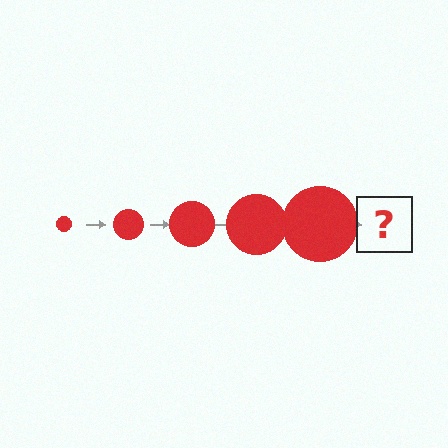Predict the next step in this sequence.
The next step is a red circle, larger than the previous one.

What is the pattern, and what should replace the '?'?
The pattern is that the circle gets progressively larger each step. The '?' should be a red circle, larger than the previous one.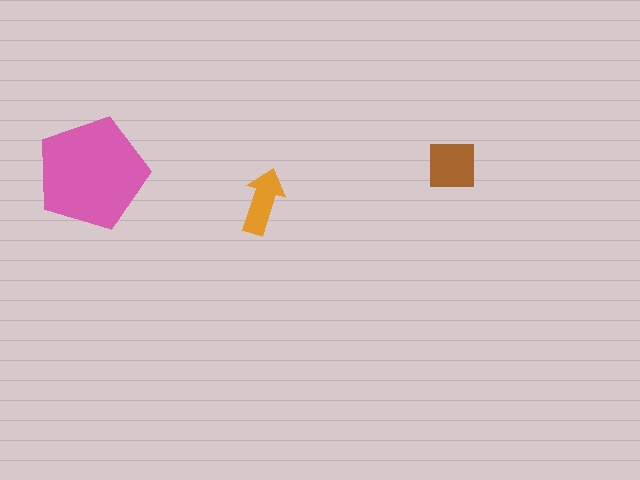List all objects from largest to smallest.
The pink pentagon, the brown square, the orange arrow.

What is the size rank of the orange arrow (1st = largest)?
3rd.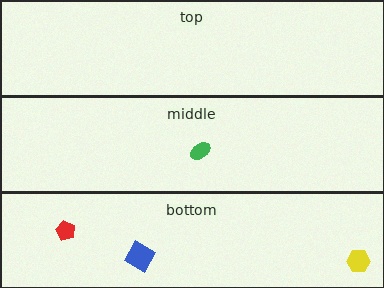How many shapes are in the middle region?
1.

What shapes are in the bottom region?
The red pentagon, the blue diamond, the yellow hexagon.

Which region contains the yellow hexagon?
The bottom region.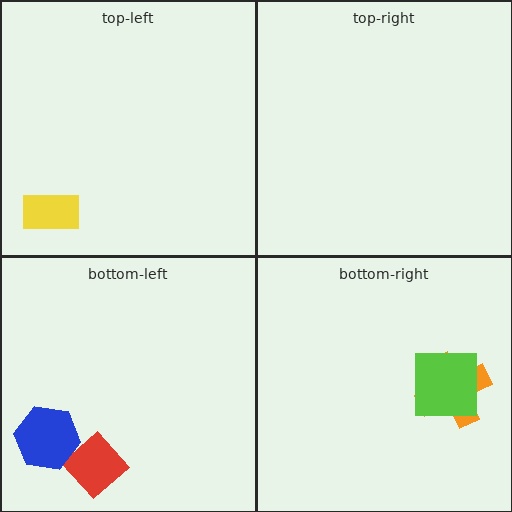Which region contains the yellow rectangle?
The top-left region.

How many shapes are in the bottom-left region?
2.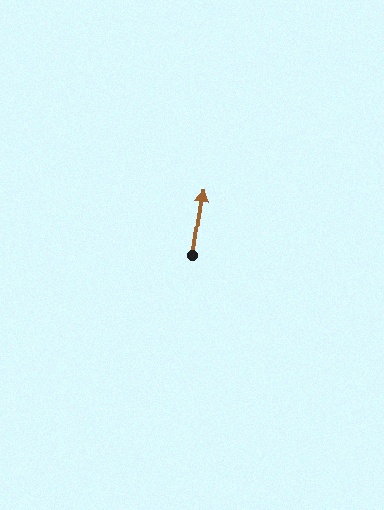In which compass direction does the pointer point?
North.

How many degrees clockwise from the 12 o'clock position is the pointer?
Approximately 9 degrees.